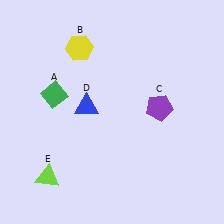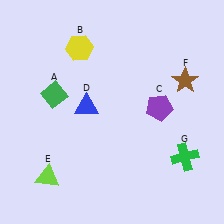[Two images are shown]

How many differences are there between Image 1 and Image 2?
There are 2 differences between the two images.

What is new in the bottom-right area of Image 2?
A green cross (G) was added in the bottom-right area of Image 2.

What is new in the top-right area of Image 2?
A brown star (F) was added in the top-right area of Image 2.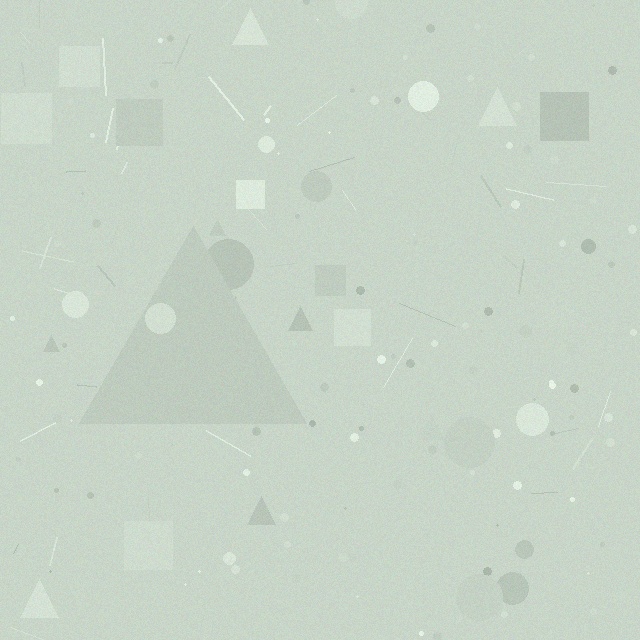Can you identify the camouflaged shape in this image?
The camouflaged shape is a triangle.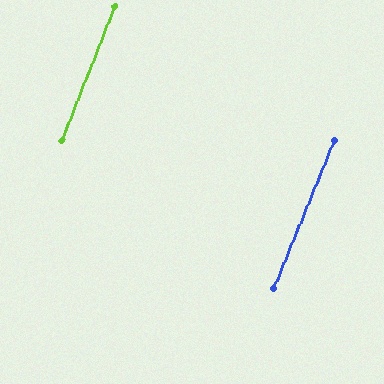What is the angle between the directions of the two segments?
Approximately 1 degree.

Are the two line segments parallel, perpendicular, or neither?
Parallel — their directions differ by only 0.7°.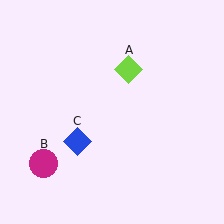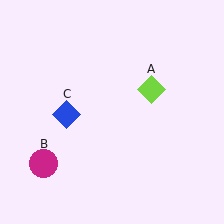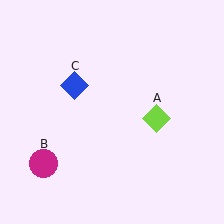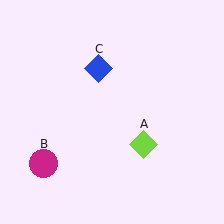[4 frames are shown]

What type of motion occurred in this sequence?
The lime diamond (object A), blue diamond (object C) rotated clockwise around the center of the scene.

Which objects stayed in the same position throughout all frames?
Magenta circle (object B) remained stationary.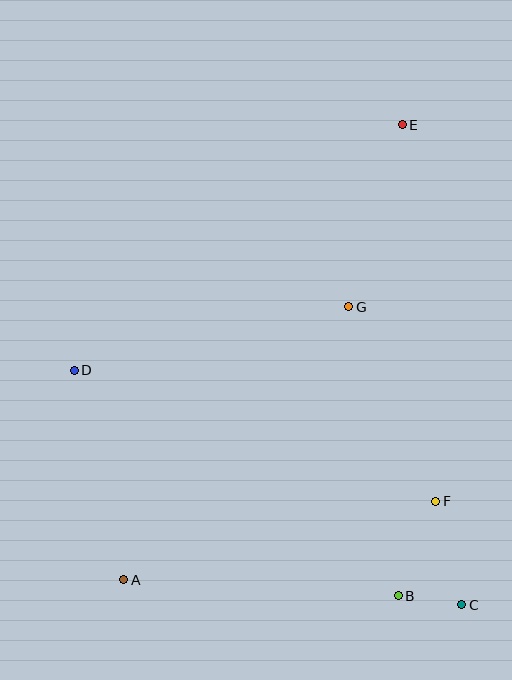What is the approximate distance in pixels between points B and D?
The distance between B and D is approximately 395 pixels.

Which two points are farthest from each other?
Points A and E are farthest from each other.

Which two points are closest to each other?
Points B and C are closest to each other.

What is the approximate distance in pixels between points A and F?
The distance between A and F is approximately 322 pixels.